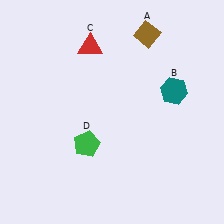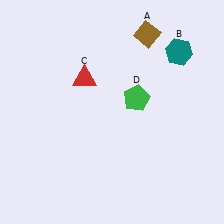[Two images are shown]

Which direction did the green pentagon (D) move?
The green pentagon (D) moved right.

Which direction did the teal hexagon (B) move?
The teal hexagon (B) moved up.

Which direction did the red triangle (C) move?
The red triangle (C) moved down.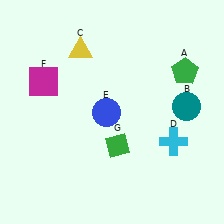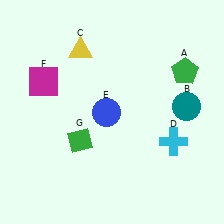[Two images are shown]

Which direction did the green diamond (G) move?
The green diamond (G) moved left.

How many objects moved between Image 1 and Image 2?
1 object moved between the two images.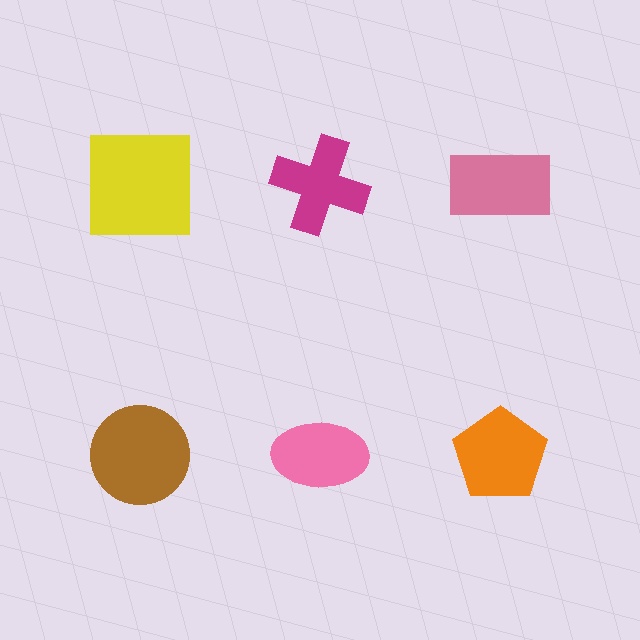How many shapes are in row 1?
3 shapes.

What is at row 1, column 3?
A pink rectangle.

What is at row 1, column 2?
A magenta cross.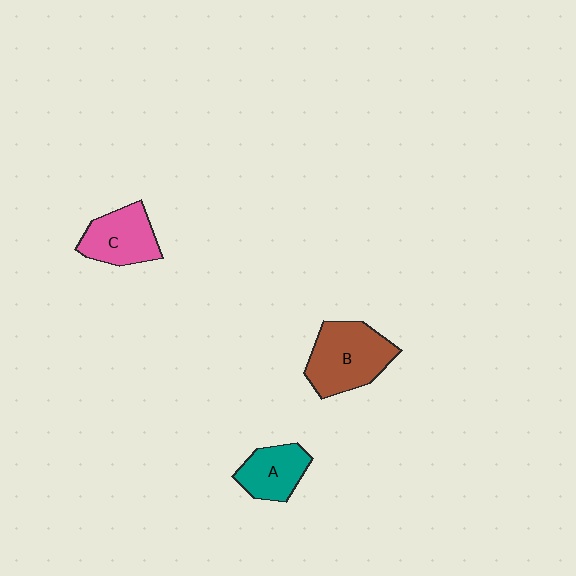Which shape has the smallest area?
Shape A (teal).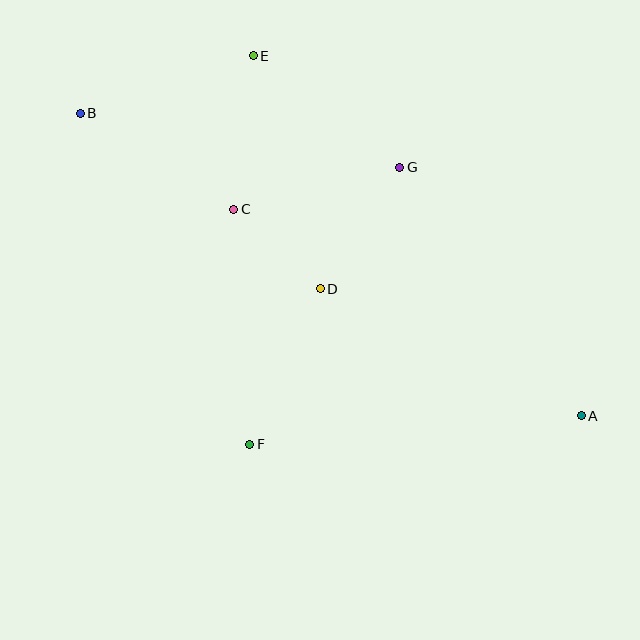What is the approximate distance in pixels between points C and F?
The distance between C and F is approximately 235 pixels.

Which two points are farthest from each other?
Points A and B are farthest from each other.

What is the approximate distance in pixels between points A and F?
The distance between A and F is approximately 333 pixels.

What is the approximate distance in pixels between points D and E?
The distance between D and E is approximately 242 pixels.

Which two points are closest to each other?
Points C and D are closest to each other.